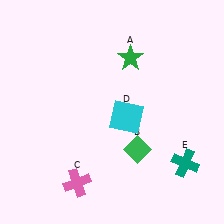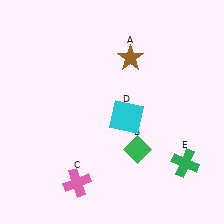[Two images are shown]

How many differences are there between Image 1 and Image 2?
There are 2 differences between the two images.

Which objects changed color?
A changed from green to brown. E changed from teal to green.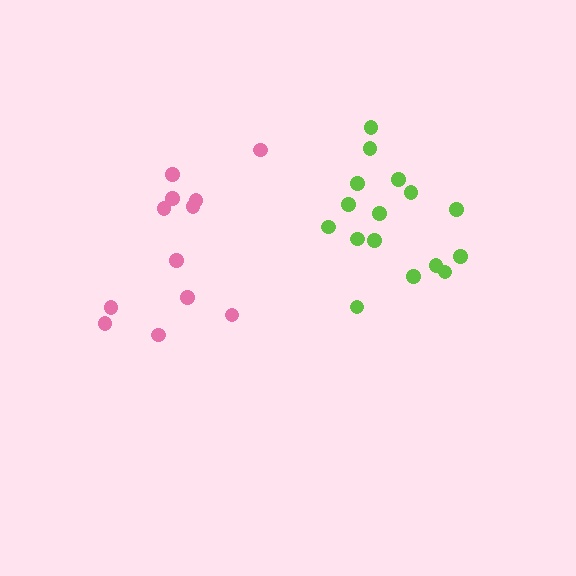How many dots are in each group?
Group 1: 12 dots, Group 2: 16 dots (28 total).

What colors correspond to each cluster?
The clusters are colored: pink, lime.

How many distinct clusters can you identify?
There are 2 distinct clusters.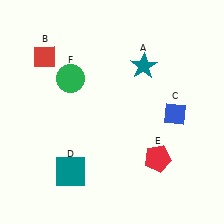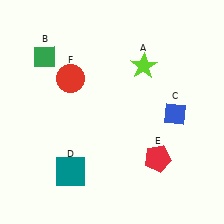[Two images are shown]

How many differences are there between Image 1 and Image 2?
There are 3 differences between the two images.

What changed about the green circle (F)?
In Image 1, F is green. In Image 2, it changed to red.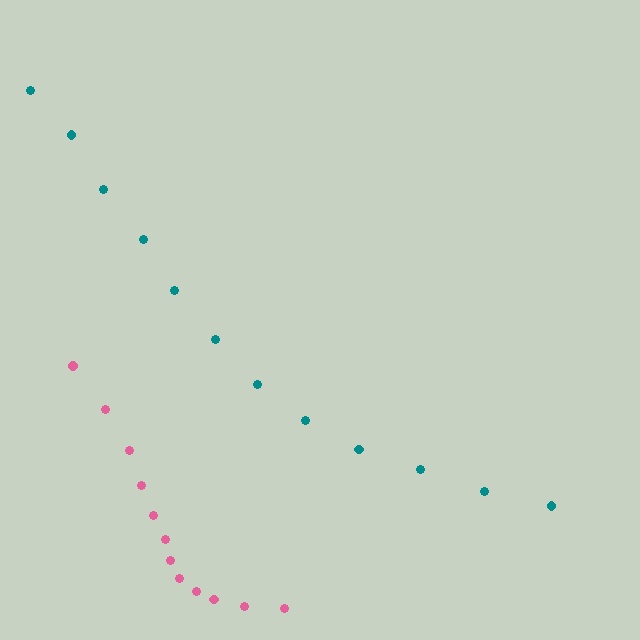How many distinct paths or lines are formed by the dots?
There are 2 distinct paths.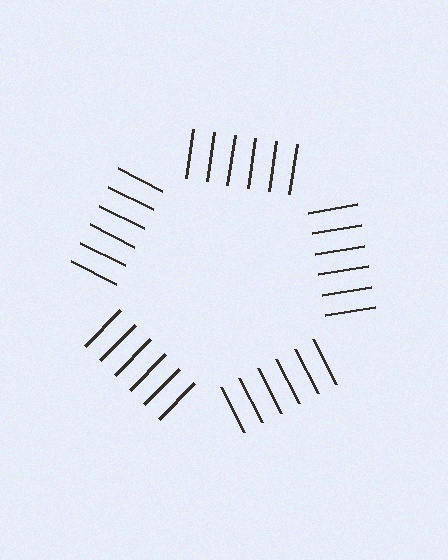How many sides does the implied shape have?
5 sides — the line-ends trace a pentagon.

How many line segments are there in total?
30 — 6 along each of the 5 edges.